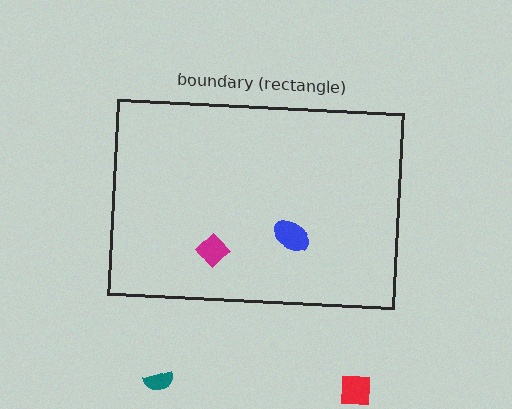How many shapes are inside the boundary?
2 inside, 2 outside.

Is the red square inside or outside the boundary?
Outside.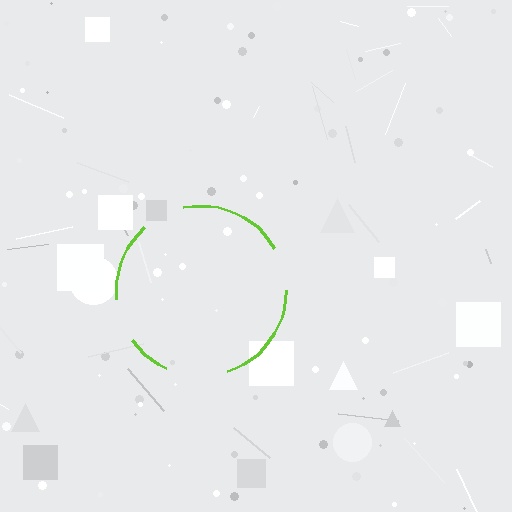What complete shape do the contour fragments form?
The contour fragments form a circle.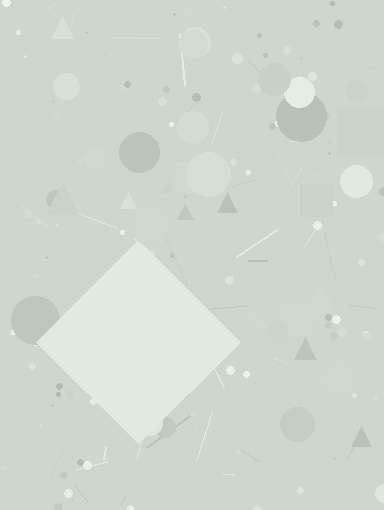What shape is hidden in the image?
A diamond is hidden in the image.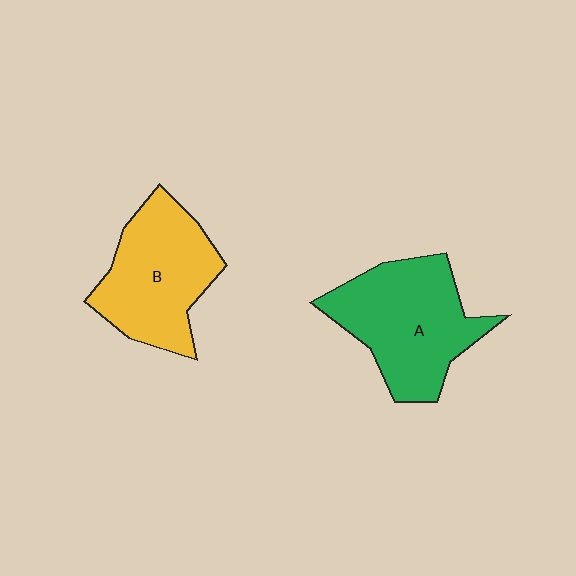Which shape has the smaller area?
Shape B (yellow).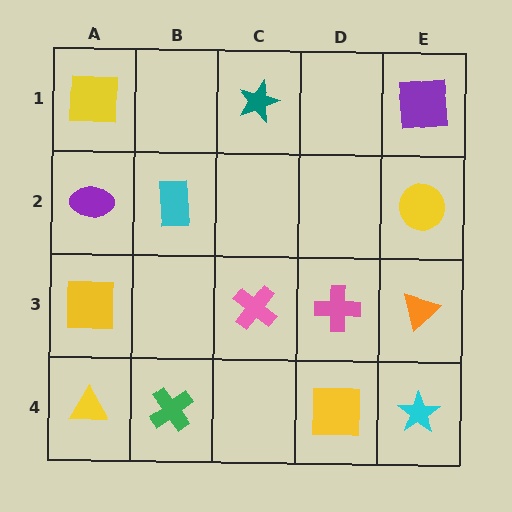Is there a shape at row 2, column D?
No, that cell is empty.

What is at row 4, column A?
A yellow triangle.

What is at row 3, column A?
A yellow square.